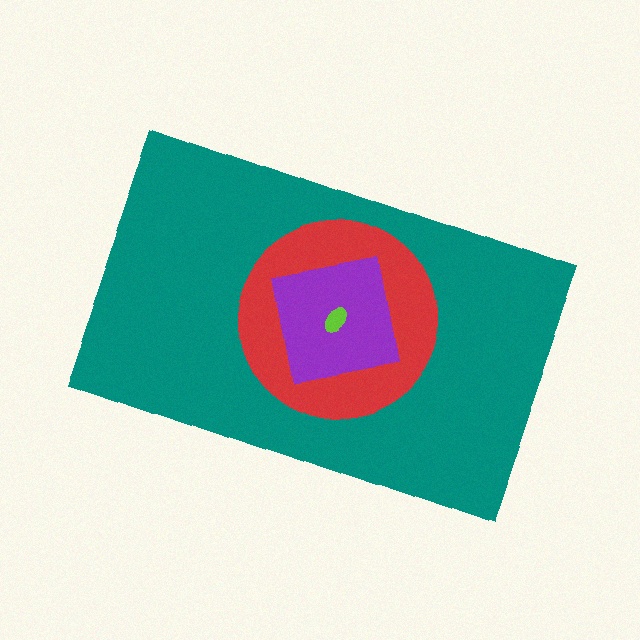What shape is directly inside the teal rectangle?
The red circle.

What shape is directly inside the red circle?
The purple square.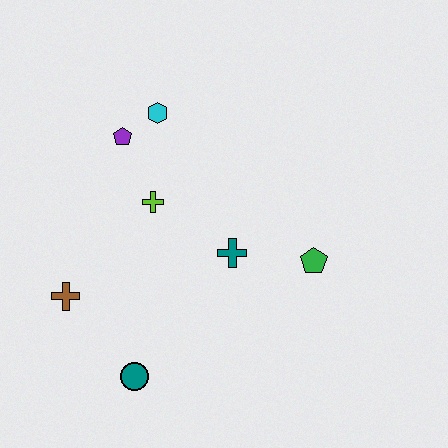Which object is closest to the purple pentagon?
The cyan hexagon is closest to the purple pentagon.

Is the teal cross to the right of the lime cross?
Yes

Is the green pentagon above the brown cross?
Yes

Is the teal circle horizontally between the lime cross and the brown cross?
Yes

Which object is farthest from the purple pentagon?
The teal circle is farthest from the purple pentagon.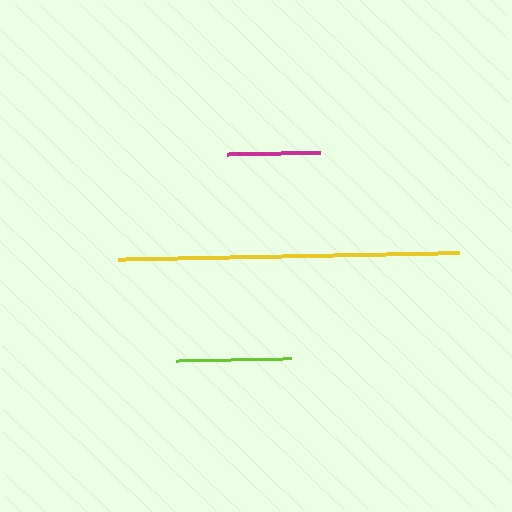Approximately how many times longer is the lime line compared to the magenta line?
The lime line is approximately 1.2 times the length of the magenta line.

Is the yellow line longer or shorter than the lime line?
The yellow line is longer than the lime line.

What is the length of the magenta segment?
The magenta segment is approximately 93 pixels long.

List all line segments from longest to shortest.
From longest to shortest: yellow, lime, magenta.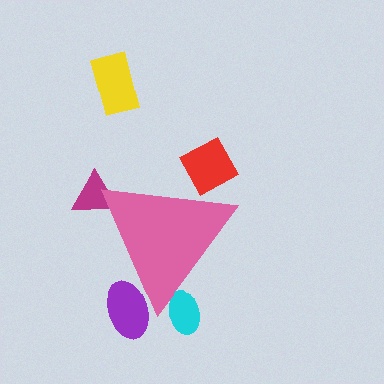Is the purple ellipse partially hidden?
Yes, the purple ellipse is partially hidden behind the pink triangle.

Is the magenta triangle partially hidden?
Yes, the magenta triangle is partially hidden behind the pink triangle.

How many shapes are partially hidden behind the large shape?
4 shapes are partially hidden.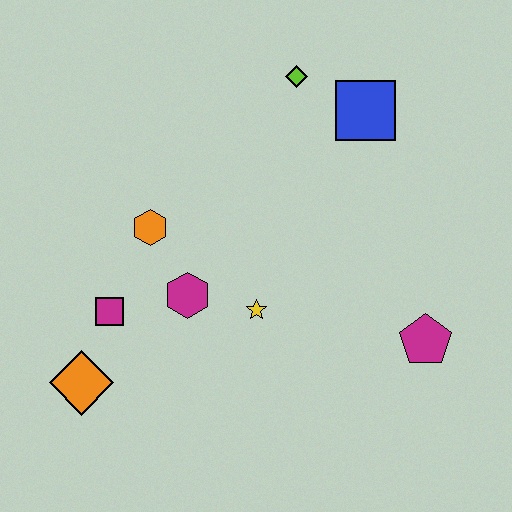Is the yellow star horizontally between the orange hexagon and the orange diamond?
No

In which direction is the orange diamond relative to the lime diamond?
The orange diamond is below the lime diamond.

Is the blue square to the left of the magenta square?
No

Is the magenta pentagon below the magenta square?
Yes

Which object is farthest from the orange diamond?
The blue square is farthest from the orange diamond.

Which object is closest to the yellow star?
The magenta hexagon is closest to the yellow star.